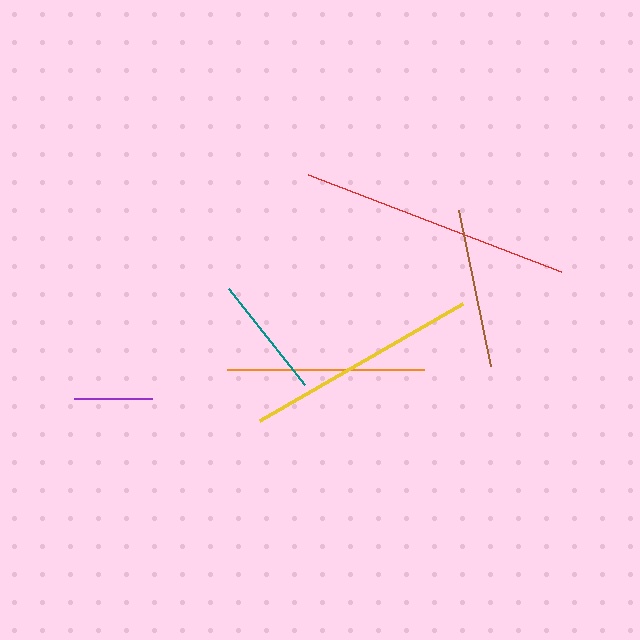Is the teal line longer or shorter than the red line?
The red line is longer than the teal line.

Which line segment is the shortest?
The purple line is the shortest at approximately 79 pixels.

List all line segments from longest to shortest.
From longest to shortest: red, yellow, orange, brown, teal, purple.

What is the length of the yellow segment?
The yellow segment is approximately 234 pixels long.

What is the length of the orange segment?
The orange segment is approximately 197 pixels long.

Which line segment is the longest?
The red line is the longest at approximately 270 pixels.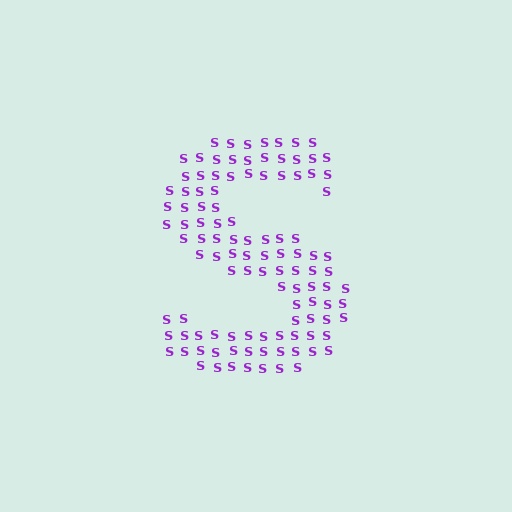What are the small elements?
The small elements are letter S's.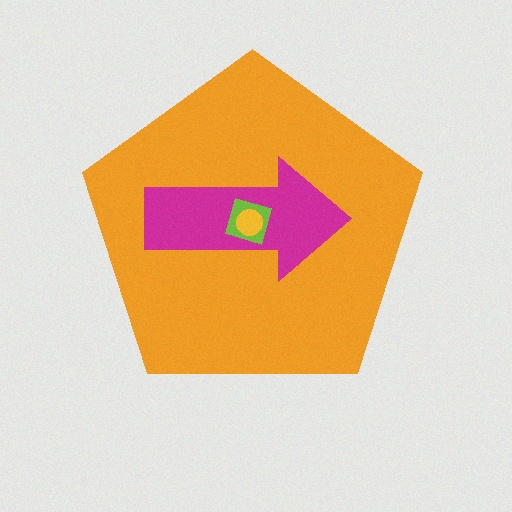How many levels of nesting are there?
4.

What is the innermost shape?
The yellow circle.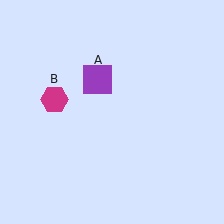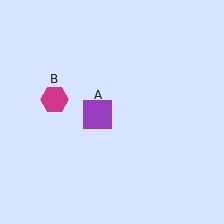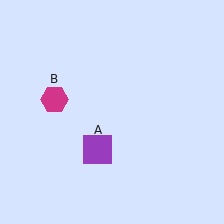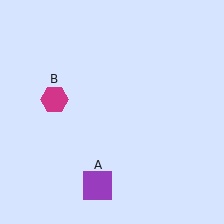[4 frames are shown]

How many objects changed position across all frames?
1 object changed position: purple square (object A).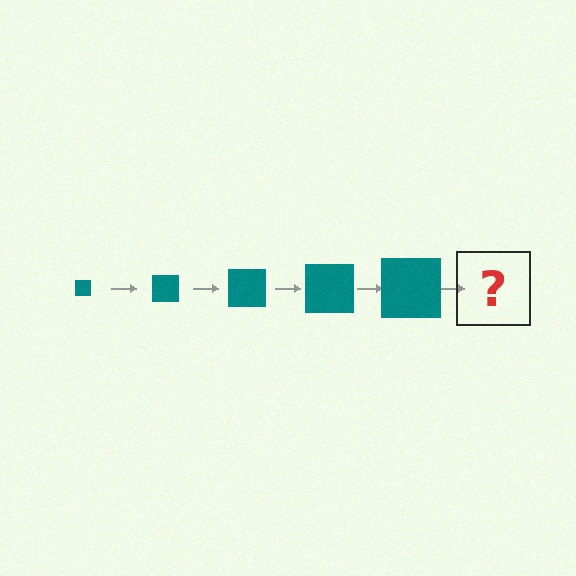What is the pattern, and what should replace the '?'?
The pattern is that the square gets progressively larger each step. The '?' should be a teal square, larger than the previous one.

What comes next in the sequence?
The next element should be a teal square, larger than the previous one.